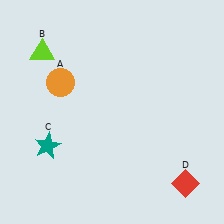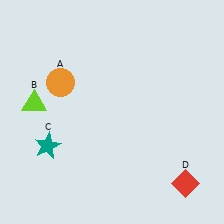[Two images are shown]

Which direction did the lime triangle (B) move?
The lime triangle (B) moved down.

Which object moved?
The lime triangle (B) moved down.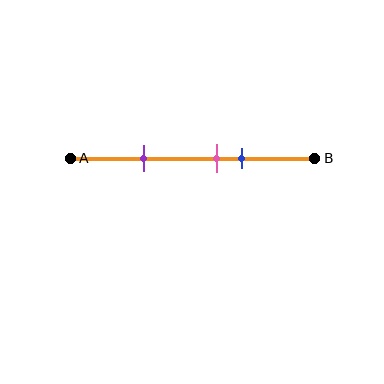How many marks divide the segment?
There are 3 marks dividing the segment.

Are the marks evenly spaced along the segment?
No, the marks are not evenly spaced.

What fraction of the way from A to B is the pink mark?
The pink mark is approximately 60% (0.6) of the way from A to B.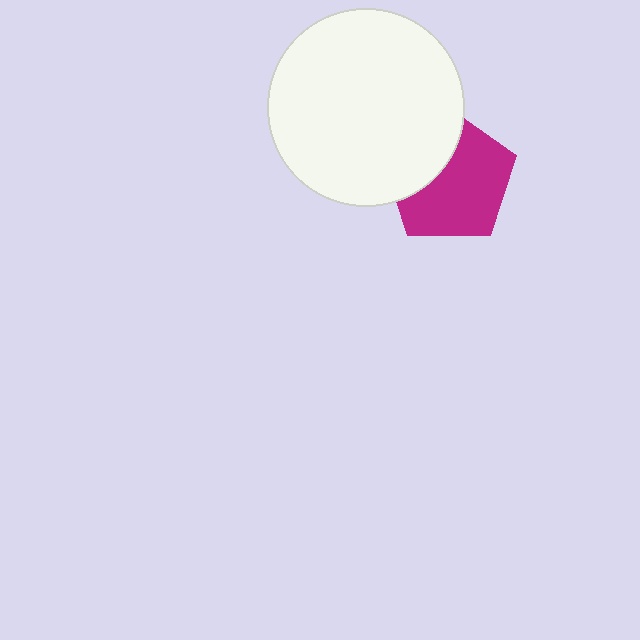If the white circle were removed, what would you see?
You would see the complete magenta pentagon.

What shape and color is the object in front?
The object in front is a white circle.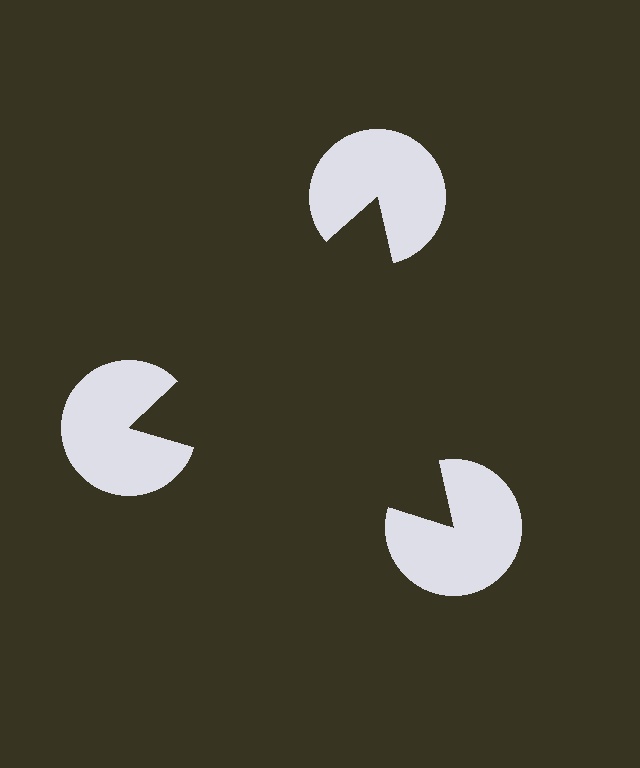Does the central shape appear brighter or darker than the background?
It typically appears slightly darker than the background, even though no actual brightness change is drawn.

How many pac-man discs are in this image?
There are 3 — one at each vertex of the illusory triangle.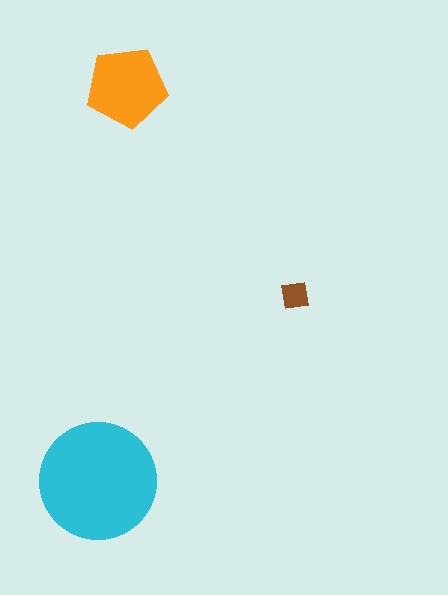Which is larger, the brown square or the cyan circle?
The cyan circle.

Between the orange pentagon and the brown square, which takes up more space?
The orange pentagon.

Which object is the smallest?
The brown square.